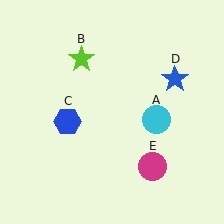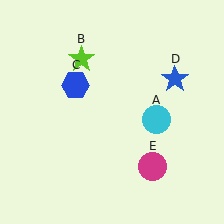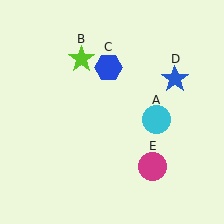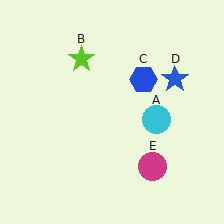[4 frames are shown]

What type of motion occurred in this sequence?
The blue hexagon (object C) rotated clockwise around the center of the scene.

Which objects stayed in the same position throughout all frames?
Cyan circle (object A) and lime star (object B) and blue star (object D) and magenta circle (object E) remained stationary.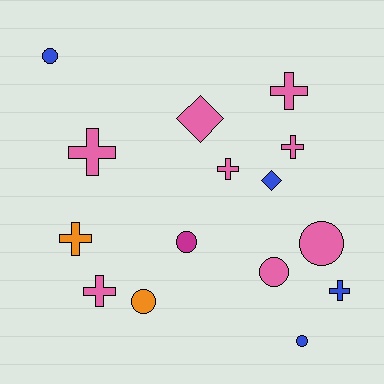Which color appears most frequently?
Pink, with 8 objects.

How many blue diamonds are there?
There is 1 blue diamond.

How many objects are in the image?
There are 15 objects.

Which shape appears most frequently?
Cross, with 7 objects.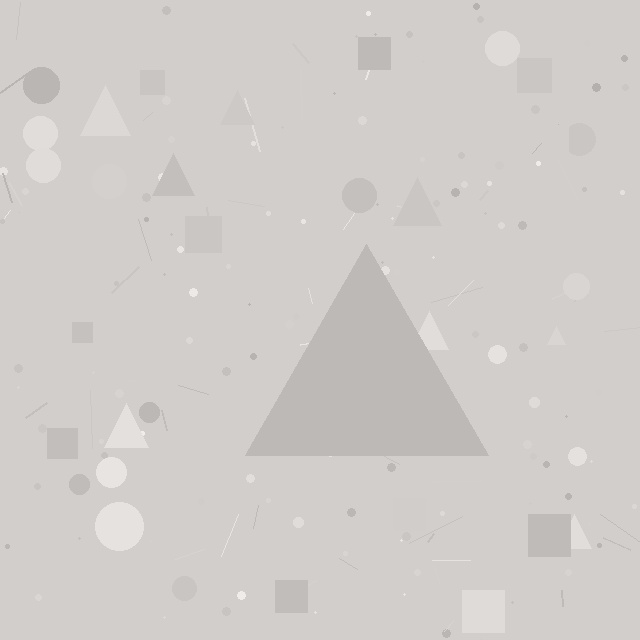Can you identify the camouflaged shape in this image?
The camouflaged shape is a triangle.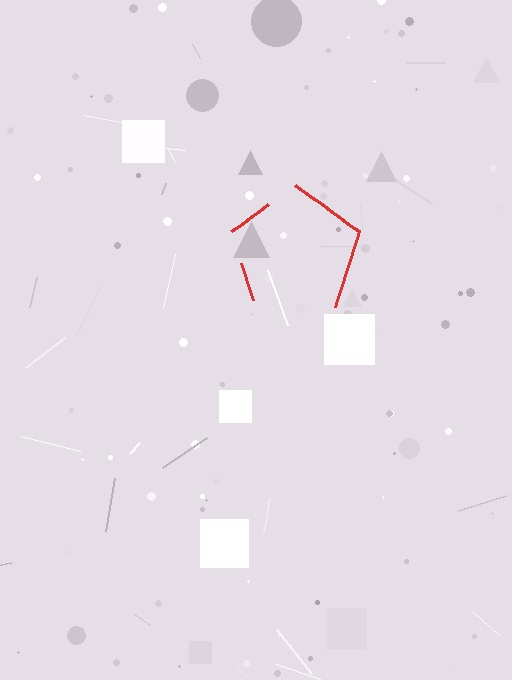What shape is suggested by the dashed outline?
The dashed outline suggests a pentagon.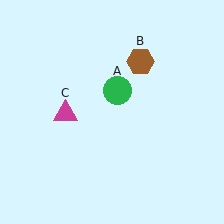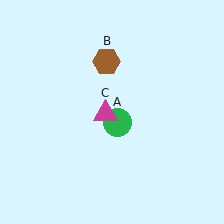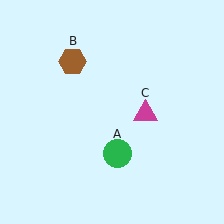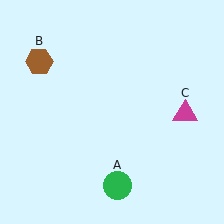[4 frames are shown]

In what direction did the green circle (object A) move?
The green circle (object A) moved down.